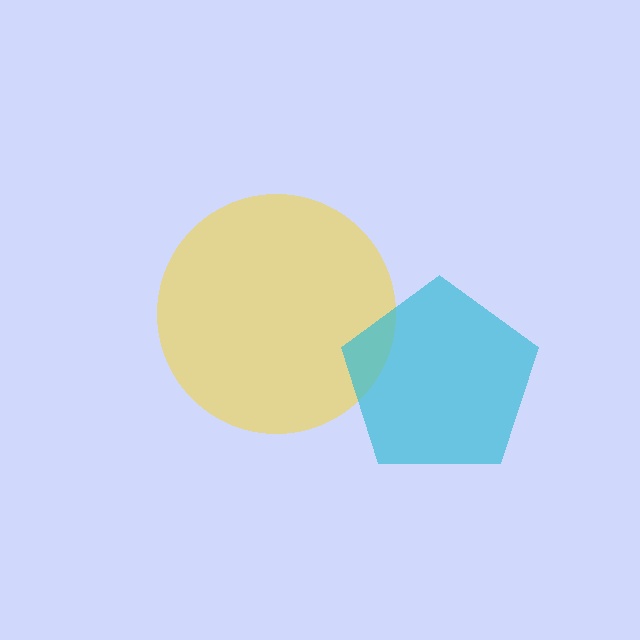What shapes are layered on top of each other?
The layered shapes are: a yellow circle, a cyan pentagon.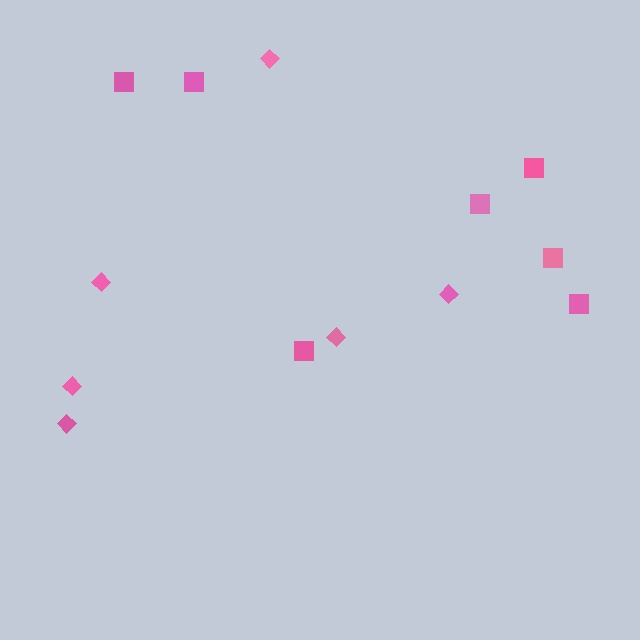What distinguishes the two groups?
There are 2 groups: one group of squares (7) and one group of diamonds (6).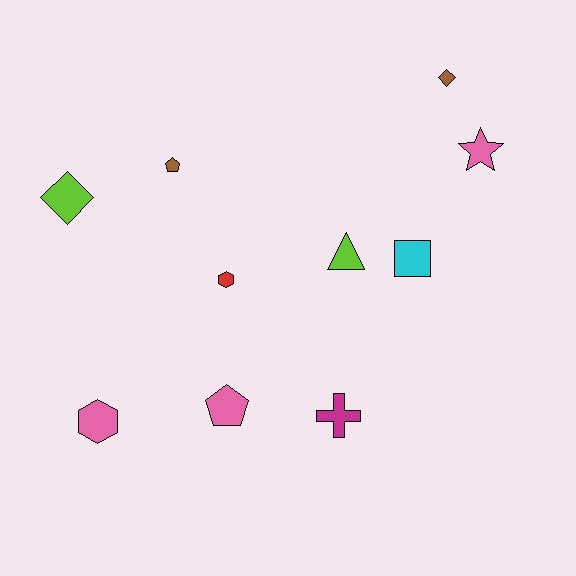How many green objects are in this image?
There are no green objects.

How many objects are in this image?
There are 10 objects.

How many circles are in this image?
There are no circles.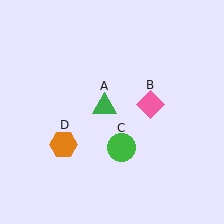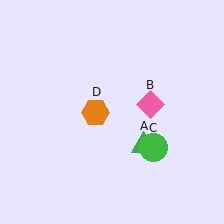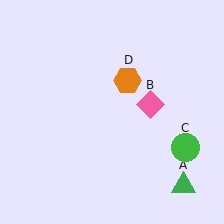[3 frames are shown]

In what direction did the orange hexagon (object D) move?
The orange hexagon (object D) moved up and to the right.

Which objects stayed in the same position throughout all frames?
Pink diamond (object B) remained stationary.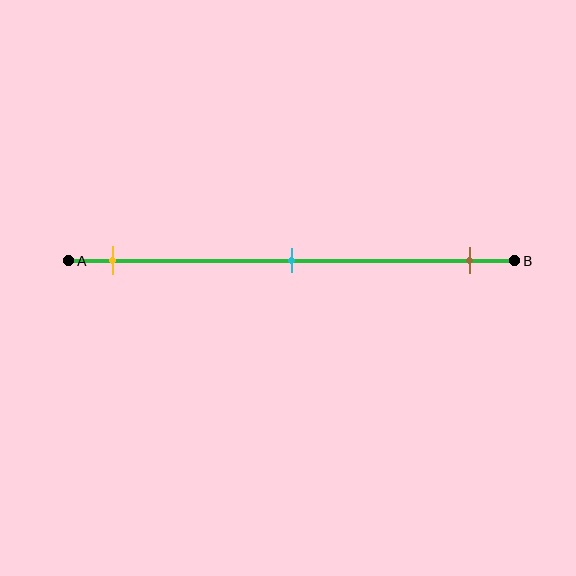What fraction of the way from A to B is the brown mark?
The brown mark is approximately 90% (0.9) of the way from A to B.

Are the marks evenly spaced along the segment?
Yes, the marks are approximately evenly spaced.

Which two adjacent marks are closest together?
The yellow and cyan marks are the closest adjacent pair.